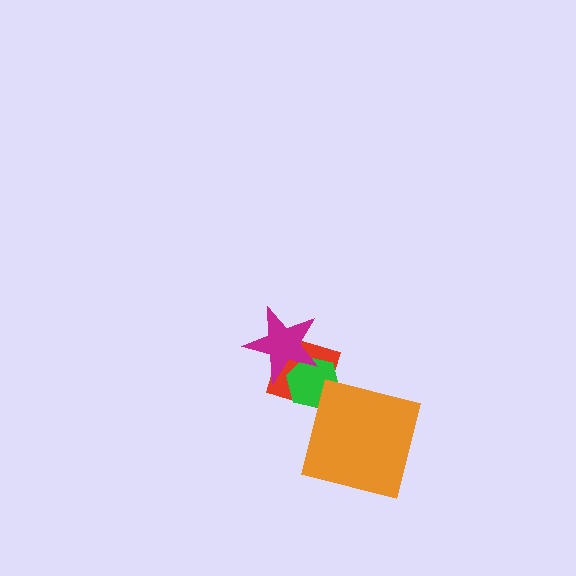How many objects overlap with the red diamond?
2 objects overlap with the red diamond.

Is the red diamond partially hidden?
Yes, it is partially covered by another shape.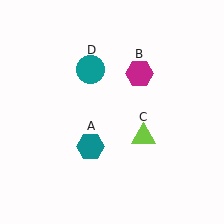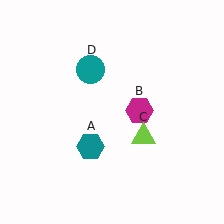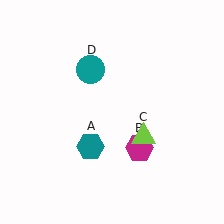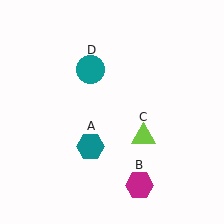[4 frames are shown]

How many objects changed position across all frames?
1 object changed position: magenta hexagon (object B).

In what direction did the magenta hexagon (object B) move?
The magenta hexagon (object B) moved down.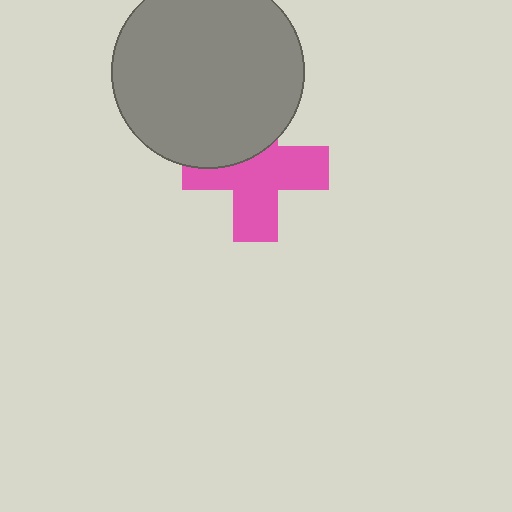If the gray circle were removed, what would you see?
You would see the complete pink cross.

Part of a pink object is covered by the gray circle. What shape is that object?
It is a cross.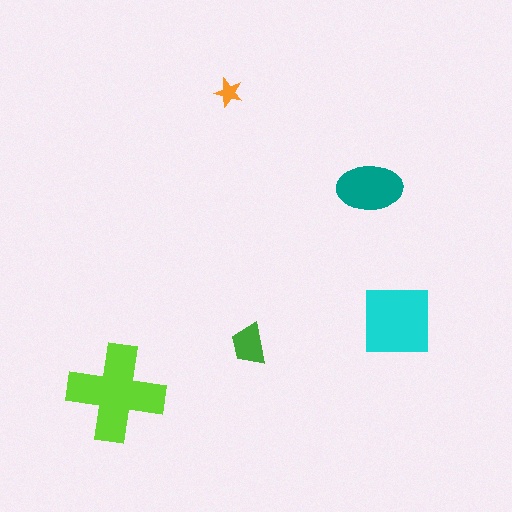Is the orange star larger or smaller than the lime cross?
Smaller.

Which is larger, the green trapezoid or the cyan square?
The cyan square.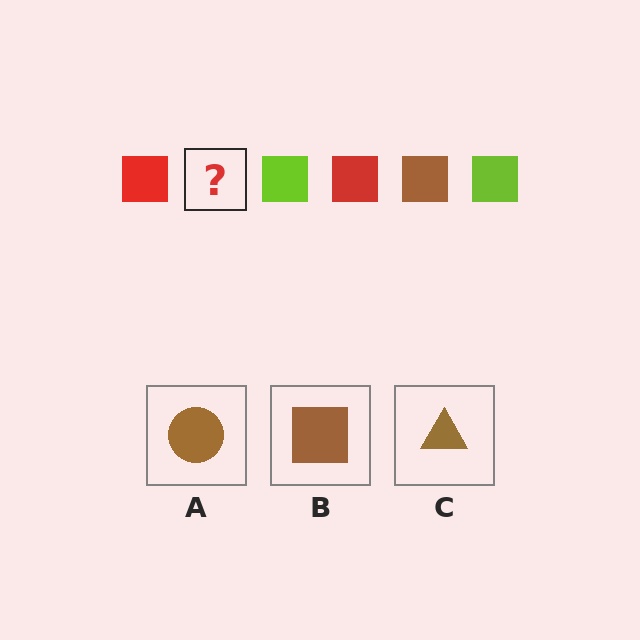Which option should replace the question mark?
Option B.